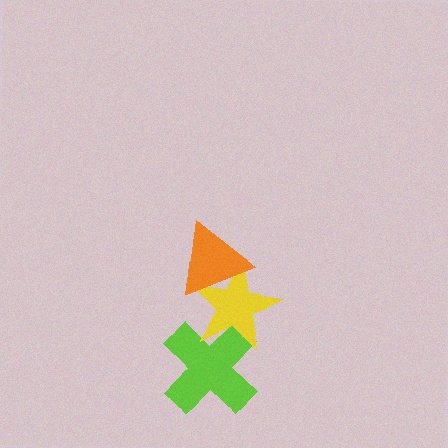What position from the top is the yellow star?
The yellow star is 2nd from the top.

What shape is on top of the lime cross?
The yellow star is on top of the lime cross.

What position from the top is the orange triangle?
The orange triangle is 1st from the top.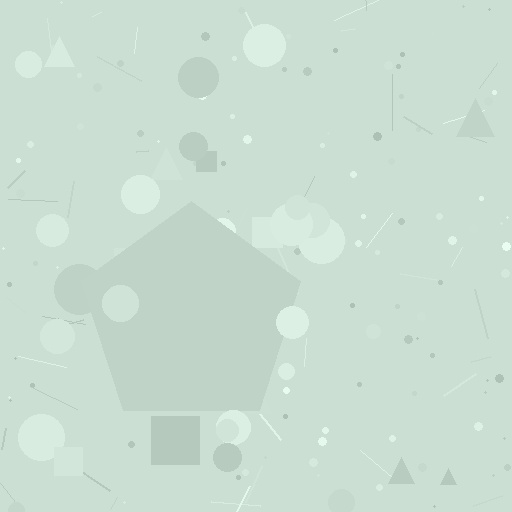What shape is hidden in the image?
A pentagon is hidden in the image.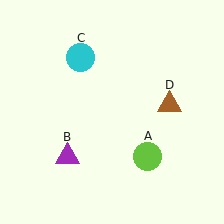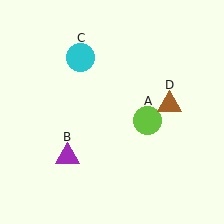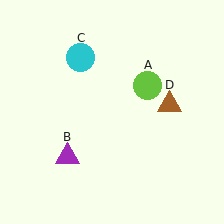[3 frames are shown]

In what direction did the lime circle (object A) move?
The lime circle (object A) moved up.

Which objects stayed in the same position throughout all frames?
Purple triangle (object B) and cyan circle (object C) and brown triangle (object D) remained stationary.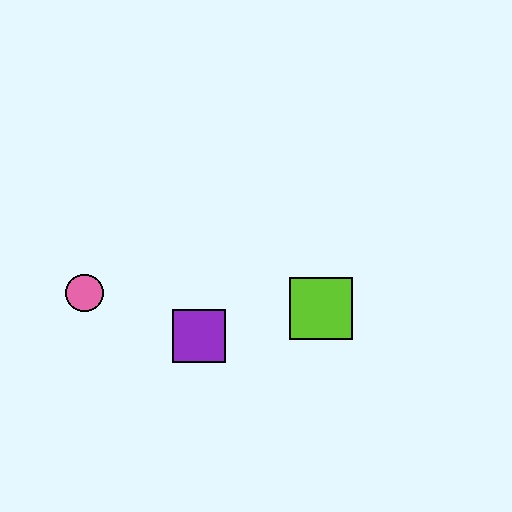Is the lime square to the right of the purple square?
Yes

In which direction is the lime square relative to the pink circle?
The lime square is to the right of the pink circle.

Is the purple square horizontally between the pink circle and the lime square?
Yes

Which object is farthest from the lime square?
The pink circle is farthest from the lime square.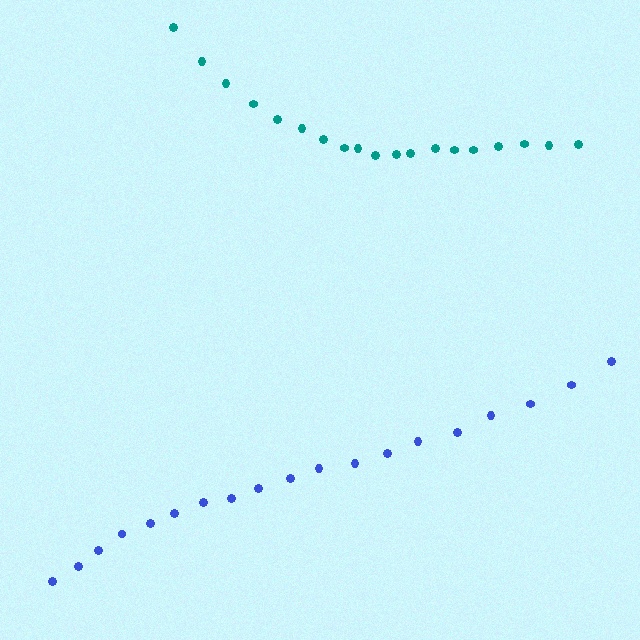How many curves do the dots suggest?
There are 2 distinct paths.